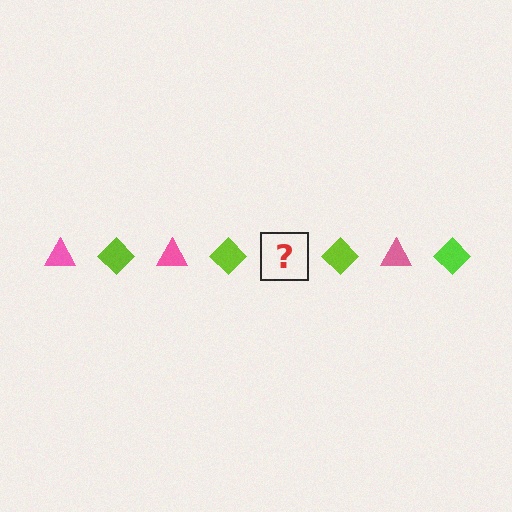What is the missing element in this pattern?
The missing element is a pink triangle.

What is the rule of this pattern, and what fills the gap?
The rule is that the pattern alternates between pink triangle and lime diamond. The gap should be filled with a pink triangle.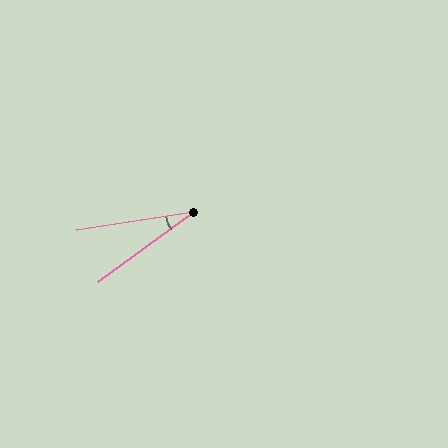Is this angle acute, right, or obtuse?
It is acute.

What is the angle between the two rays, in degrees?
Approximately 27 degrees.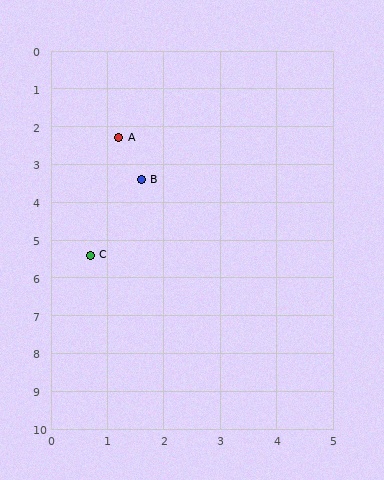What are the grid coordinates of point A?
Point A is at approximately (1.2, 2.3).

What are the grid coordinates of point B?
Point B is at approximately (1.6, 3.4).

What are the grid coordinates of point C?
Point C is at approximately (0.7, 5.4).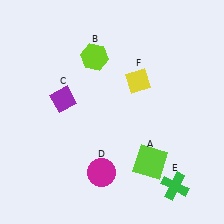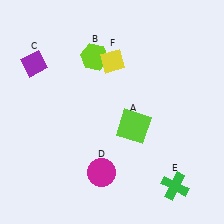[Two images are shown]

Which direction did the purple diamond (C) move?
The purple diamond (C) moved up.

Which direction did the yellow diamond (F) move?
The yellow diamond (F) moved left.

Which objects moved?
The objects that moved are: the lime square (A), the purple diamond (C), the yellow diamond (F).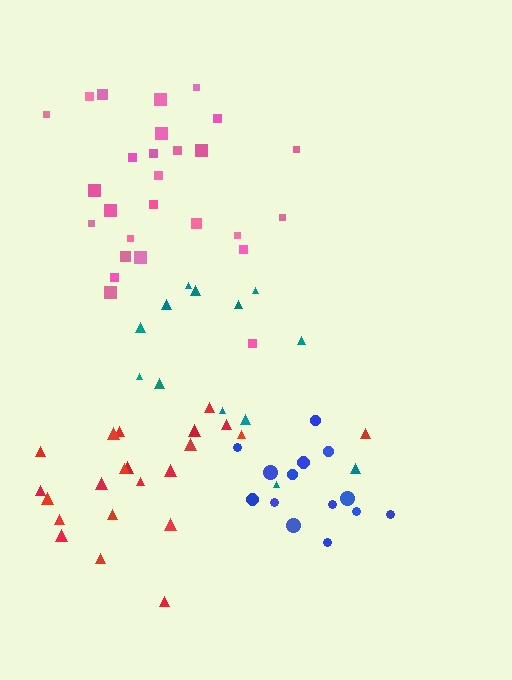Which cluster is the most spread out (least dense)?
Teal.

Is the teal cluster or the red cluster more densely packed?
Red.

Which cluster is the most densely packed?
Blue.